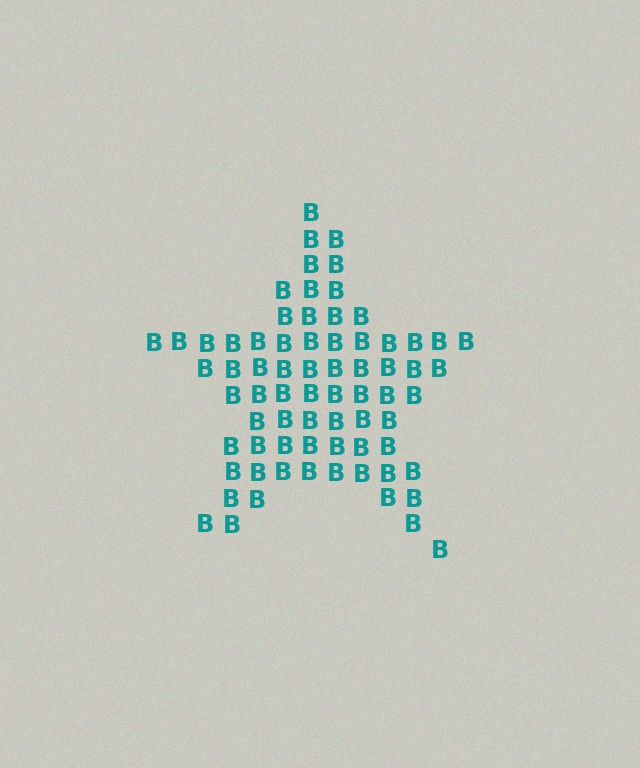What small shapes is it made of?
It is made of small letter B's.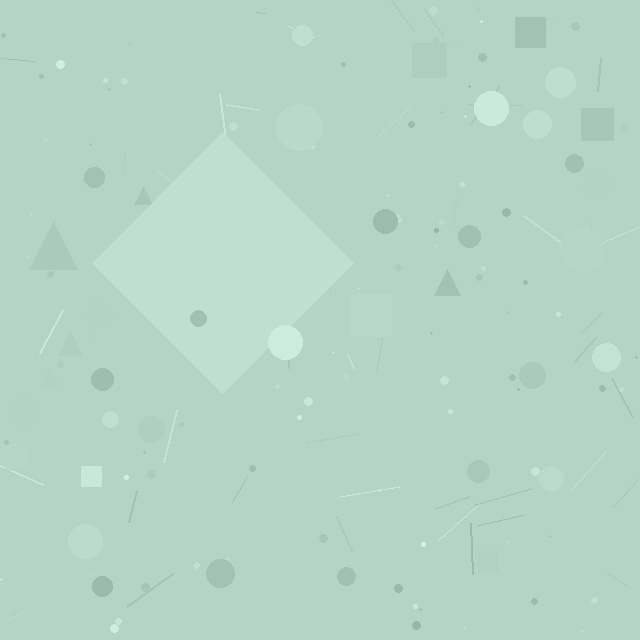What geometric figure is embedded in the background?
A diamond is embedded in the background.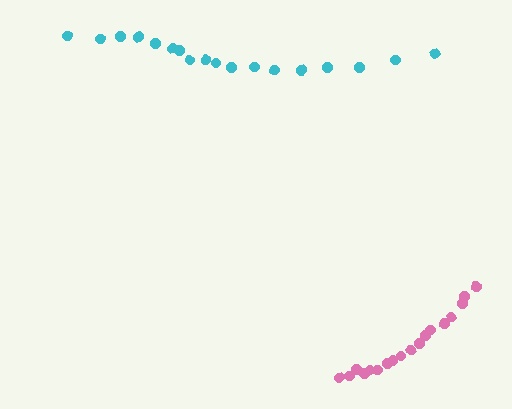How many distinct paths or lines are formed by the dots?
There are 2 distinct paths.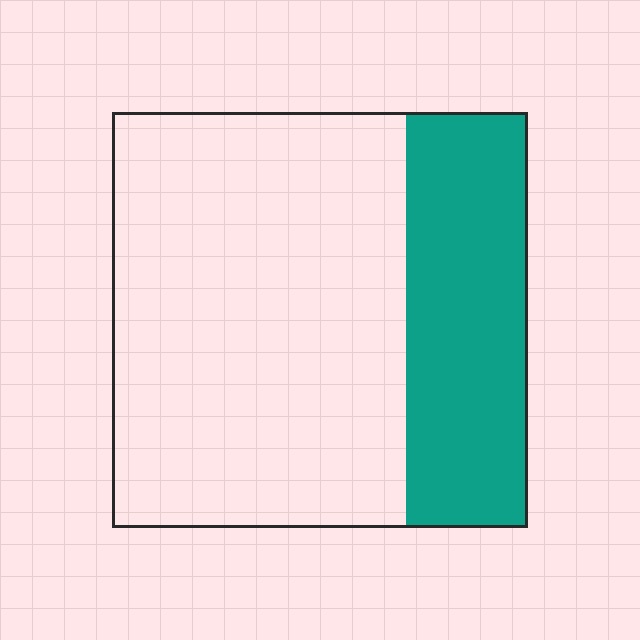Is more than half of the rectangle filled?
No.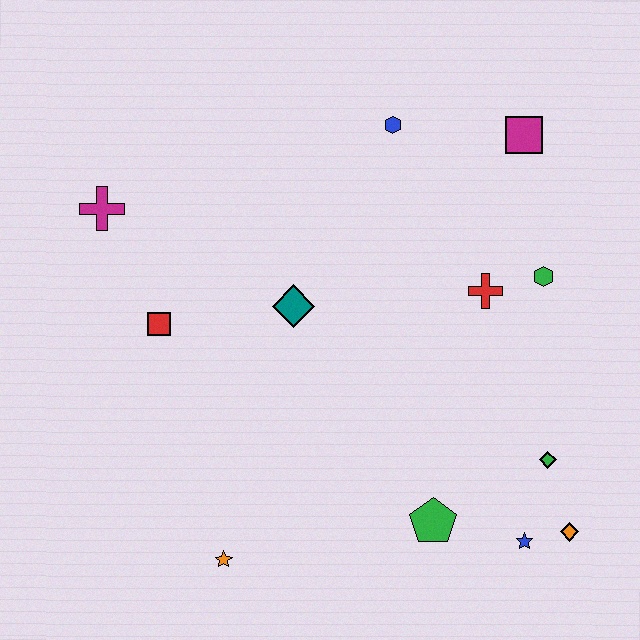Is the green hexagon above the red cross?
Yes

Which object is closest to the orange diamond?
The blue star is closest to the orange diamond.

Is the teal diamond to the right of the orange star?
Yes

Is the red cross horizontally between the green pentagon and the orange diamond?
Yes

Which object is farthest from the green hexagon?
The magenta cross is farthest from the green hexagon.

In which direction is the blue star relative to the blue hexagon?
The blue star is below the blue hexagon.